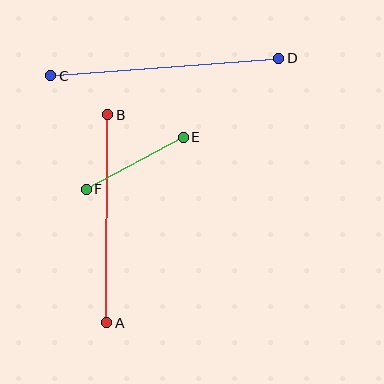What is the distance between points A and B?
The distance is approximately 208 pixels.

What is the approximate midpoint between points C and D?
The midpoint is at approximately (165, 67) pixels.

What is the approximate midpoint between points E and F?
The midpoint is at approximately (135, 163) pixels.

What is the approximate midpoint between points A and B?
The midpoint is at approximately (107, 219) pixels.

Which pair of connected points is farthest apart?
Points C and D are farthest apart.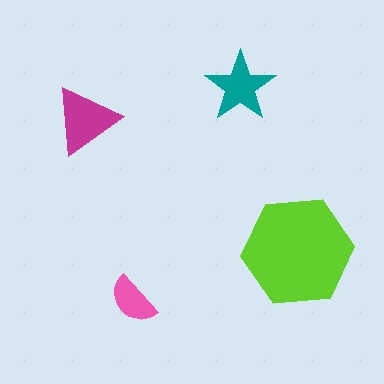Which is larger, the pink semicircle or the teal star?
The teal star.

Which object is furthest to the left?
The magenta triangle is leftmost.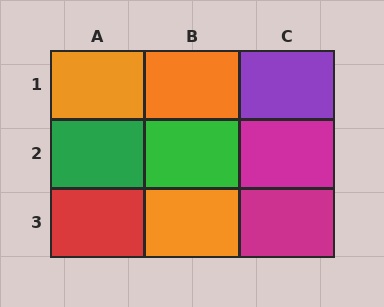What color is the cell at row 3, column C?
Magenta.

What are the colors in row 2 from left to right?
Green, green, magenta.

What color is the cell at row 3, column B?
Orange.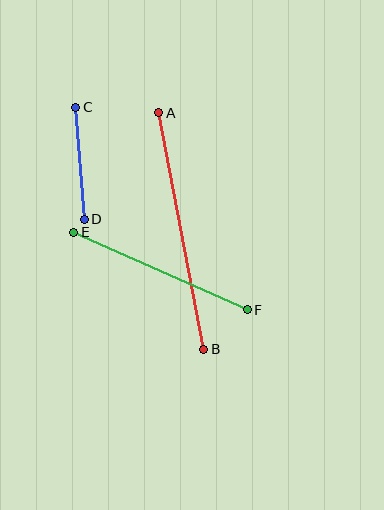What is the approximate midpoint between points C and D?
The midpoint is at approximately (80, 163) pixels.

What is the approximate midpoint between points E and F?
The midpoint is at approximately (160, 271) pixels.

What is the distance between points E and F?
The distance is approximately 190 pixels.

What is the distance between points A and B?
The distance is approximately 241 pixels.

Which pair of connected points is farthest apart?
Points A and B are farthest apart.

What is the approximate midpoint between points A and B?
The midpoint is at approximately (181, 231) pixels.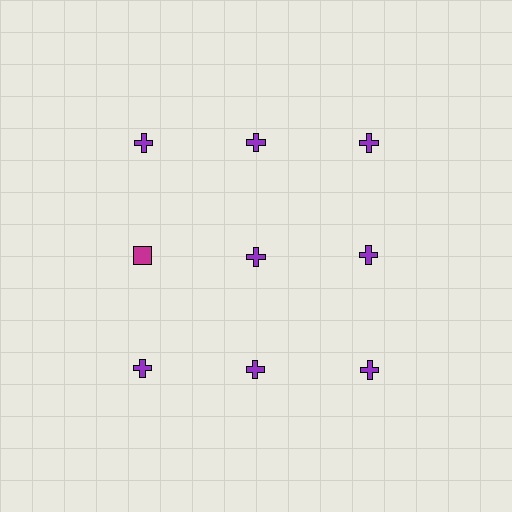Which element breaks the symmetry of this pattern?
The magenta square in the second row, leftmost column breaks the symmetry. All other shapes are purple crosses.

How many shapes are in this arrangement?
There are 9 shapes arranged in a grid pattern.